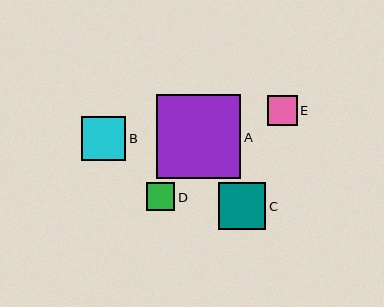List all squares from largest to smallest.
From largest to smallest: A, C, B, E, D.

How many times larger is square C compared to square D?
Square C is approximately 1.7 times the size of square D.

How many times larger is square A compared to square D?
Square A is approximately 3.0 times the size of square D.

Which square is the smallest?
Square D is the smallest with a size of approximately 28 pixels.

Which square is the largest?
Square A is the largest with a size of approximately 84 pixels.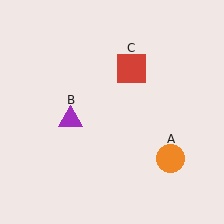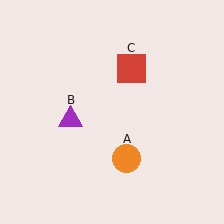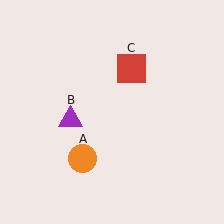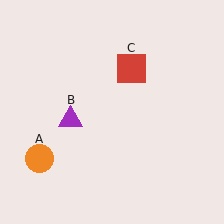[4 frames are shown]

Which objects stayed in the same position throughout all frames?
Purple triangle (object B) and red square (object C) remained stationary.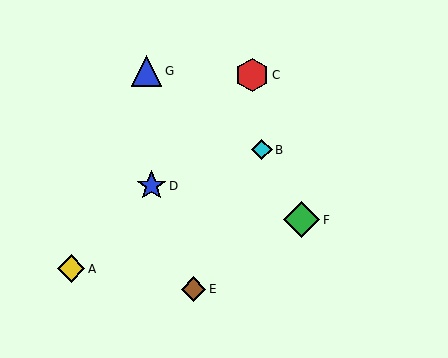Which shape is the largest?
The green diamond (labeled F) is the largest.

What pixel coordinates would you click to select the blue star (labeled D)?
Click at (151, 186) to select the blue star D.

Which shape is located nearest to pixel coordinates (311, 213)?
The green diamond (labeled F) at (302, 220) is nearest to that location.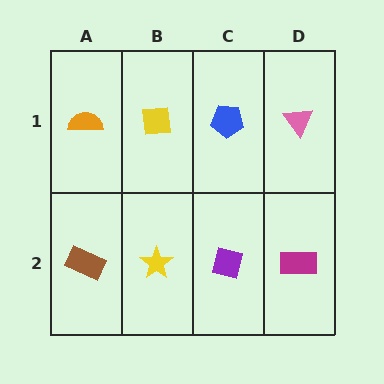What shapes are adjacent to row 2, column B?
A yellow square (row 1, column B), a brown rectangle (row 2, column A), a purple square (row 2, column C).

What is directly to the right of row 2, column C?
A magenta rectangle.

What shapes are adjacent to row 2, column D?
A pink triangle (row 1, column D), a purple square (row 2, column C).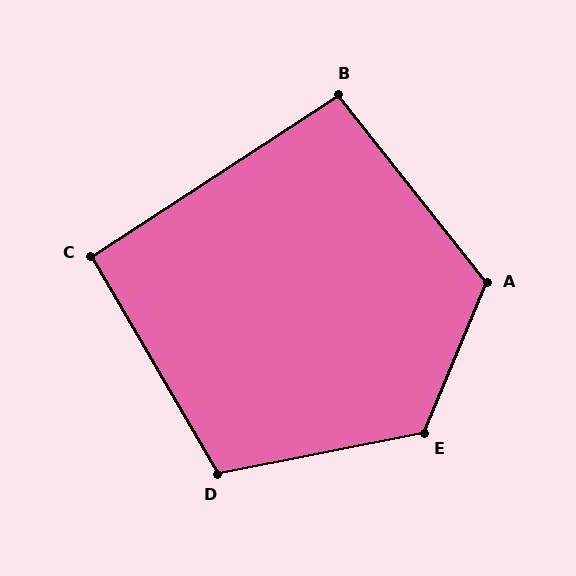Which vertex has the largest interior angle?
E, at approximately 124 degrees.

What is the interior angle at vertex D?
Approximately 109 degrees (obtuse).